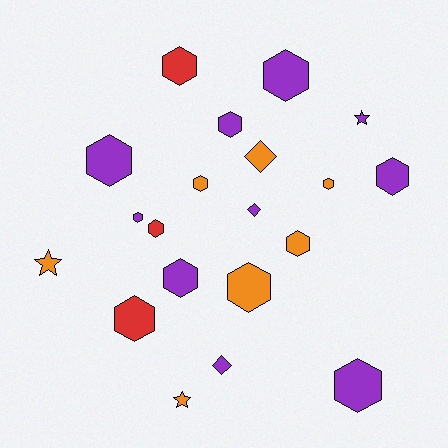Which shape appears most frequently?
Hexagon, with 14 objects.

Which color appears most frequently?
Purple, with 10 objects.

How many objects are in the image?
There are 20 objects.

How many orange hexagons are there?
There are 4 orange hexagons.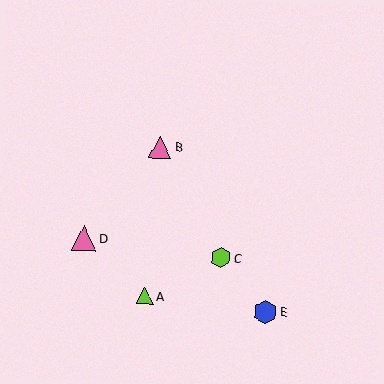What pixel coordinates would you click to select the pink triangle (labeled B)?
Click at (160, 147) to select the pink triangle B.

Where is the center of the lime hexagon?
The center of the lime hexagon is at (221, 258).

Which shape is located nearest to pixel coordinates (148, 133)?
The pink triangle (labeled B) at (160, 147) is nearest to that location.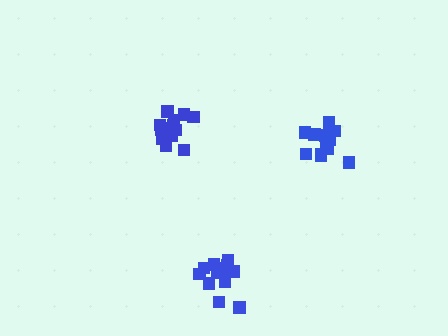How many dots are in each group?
Group 1: 14 dots, Group 2: 13 dots, Group 3: 16 dots (43 total).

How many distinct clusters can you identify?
There are 3 distinct clusters.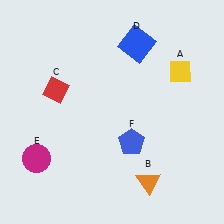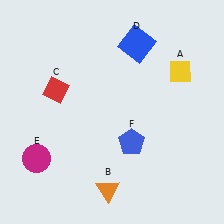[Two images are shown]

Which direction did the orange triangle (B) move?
The orange triangle (B) moved left.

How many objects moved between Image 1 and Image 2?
1 object moved between the two images.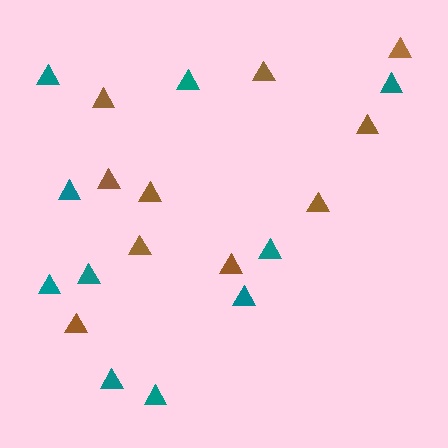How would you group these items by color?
There are 2 groups: one group of teal triangles (10) and one group of brown triangles (10).